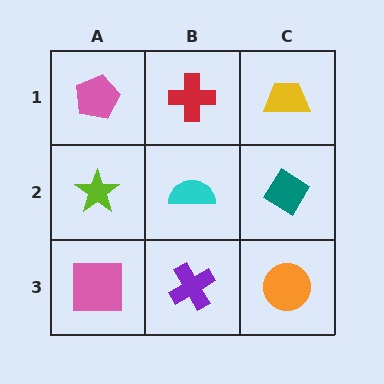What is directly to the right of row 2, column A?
A cyan semicircle.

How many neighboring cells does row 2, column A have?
3.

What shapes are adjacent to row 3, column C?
A teal diamond (row 2, column C), a purple cross (row 3, column B).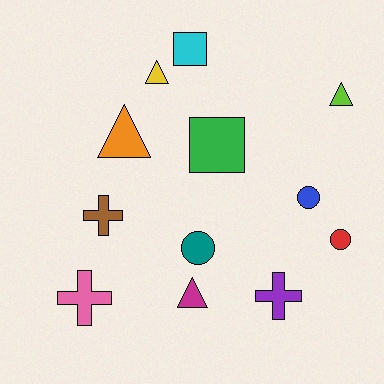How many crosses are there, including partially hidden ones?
There are 3 crosses.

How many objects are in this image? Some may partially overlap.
There are 12 objects.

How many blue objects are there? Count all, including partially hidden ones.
There is 1 blue object.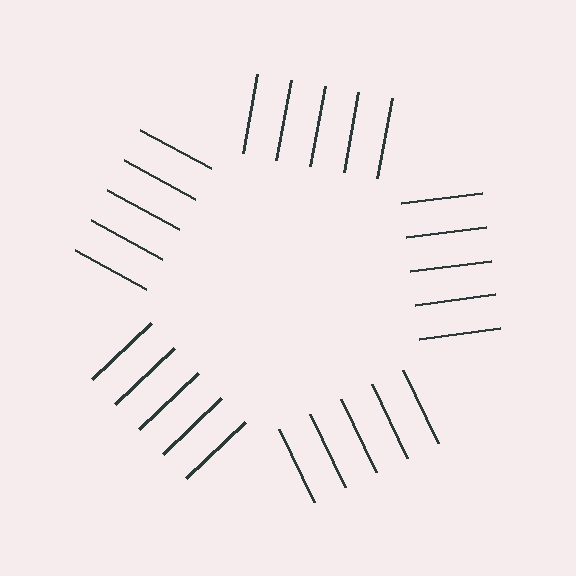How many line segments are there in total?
25 — 5 along each of the 5 edges.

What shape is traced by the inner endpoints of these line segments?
An illusory pentagon — the line segments terminate on its edges but no continuous stroke is drawn.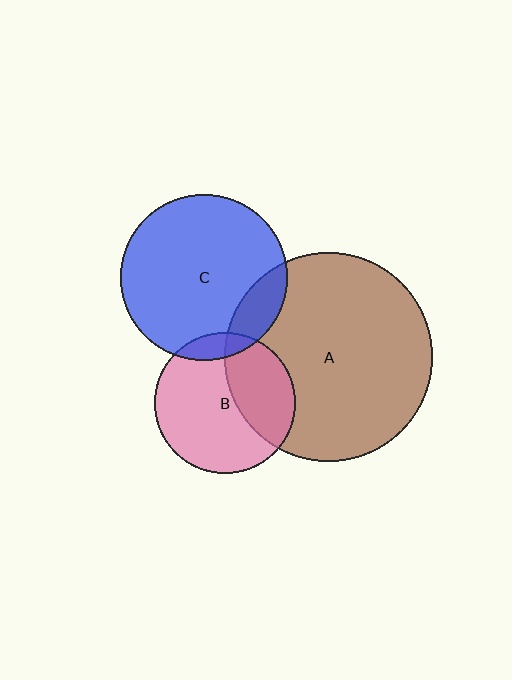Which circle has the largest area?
Circle A (brown).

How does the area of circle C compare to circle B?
Approximately 1.4 times.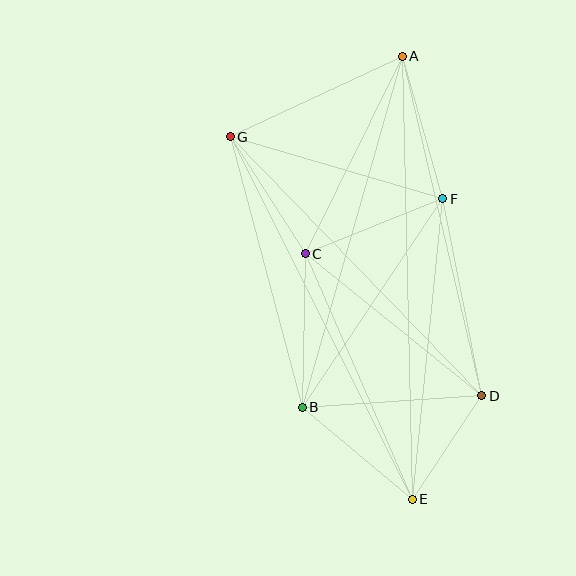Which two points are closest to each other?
Points D and E are closest to each other.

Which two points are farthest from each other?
Points A and E are farthest from each other.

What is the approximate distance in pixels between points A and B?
The distance between A and B is approximately 365 pixels.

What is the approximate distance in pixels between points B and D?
The distance between B and D is approximately 180 pixels.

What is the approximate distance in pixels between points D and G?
The distance between D and G is approximately 361 pixels.